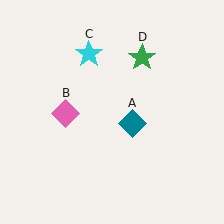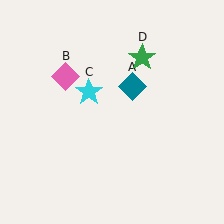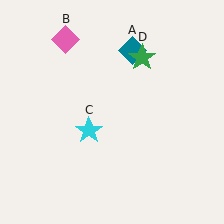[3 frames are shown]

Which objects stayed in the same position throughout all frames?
Green star (object D) remained stationary.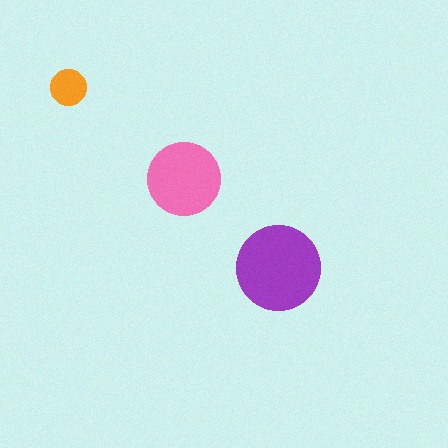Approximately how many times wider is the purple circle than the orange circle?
About 2.5 times wider.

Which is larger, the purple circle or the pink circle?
The purple one.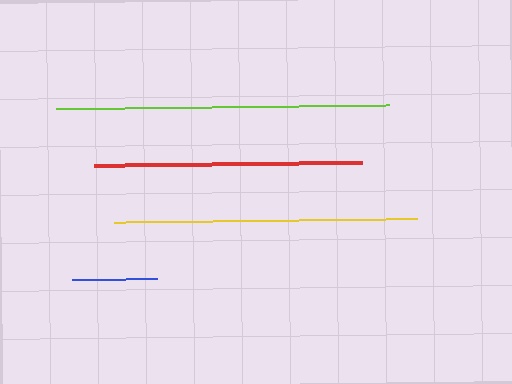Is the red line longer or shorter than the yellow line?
The yellow line is longer than the red line.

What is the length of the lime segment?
The lime segment is approximately 333 pixels long.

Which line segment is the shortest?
The blue line is the shortest at approximately 85 pixels.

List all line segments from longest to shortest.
From longest to shortest: lime, yellow, red, blue.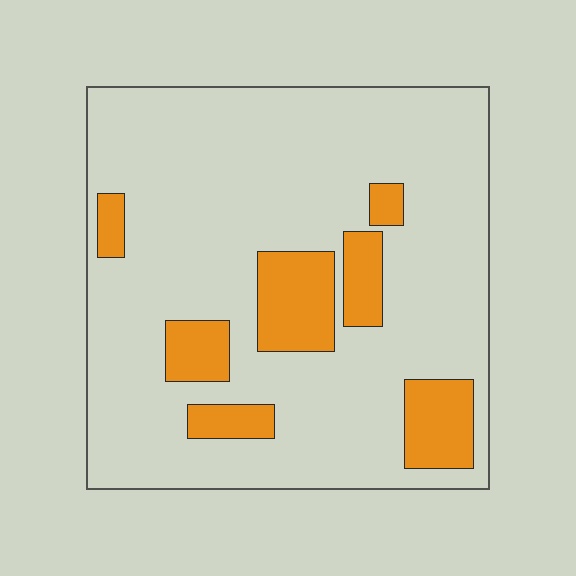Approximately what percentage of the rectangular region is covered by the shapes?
Approximately 15%.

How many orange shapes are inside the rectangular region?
7.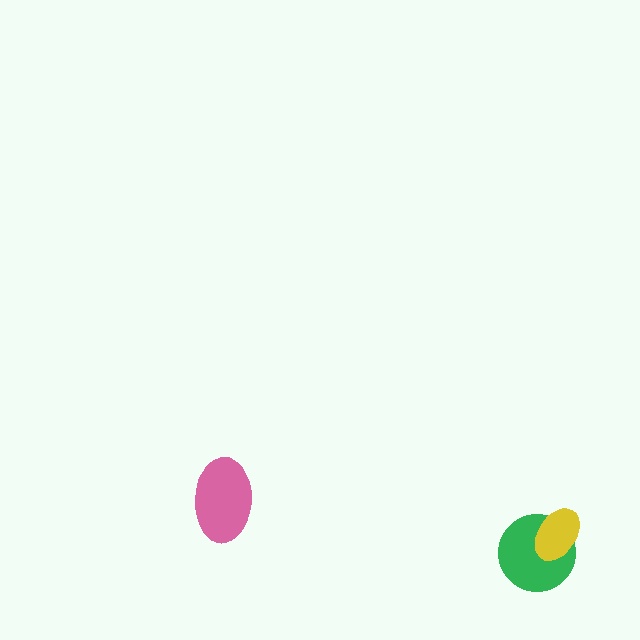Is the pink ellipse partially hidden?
No, no other shape covers it.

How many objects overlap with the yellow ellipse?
1 object overlaps with the yellow ellipse.